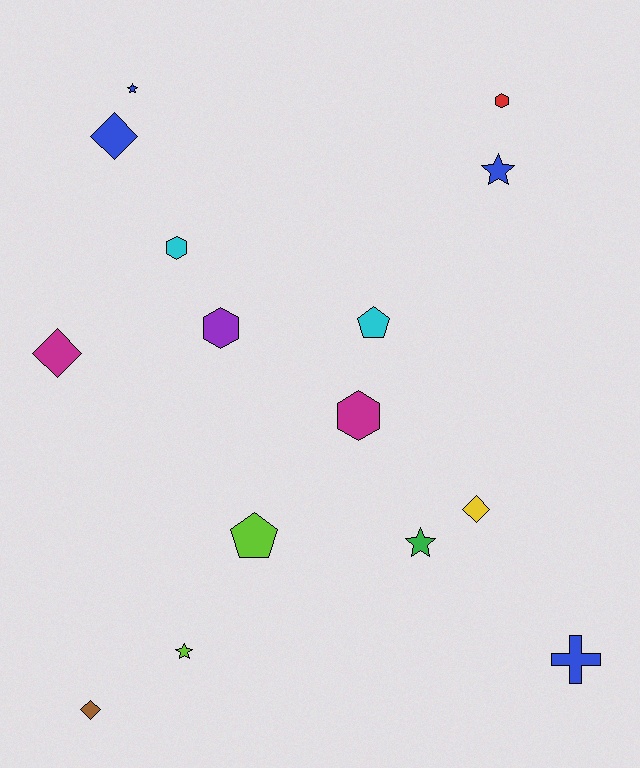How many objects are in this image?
There are 15 objects.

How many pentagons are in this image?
There are 2 pentagons.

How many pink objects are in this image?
There are no pink objects.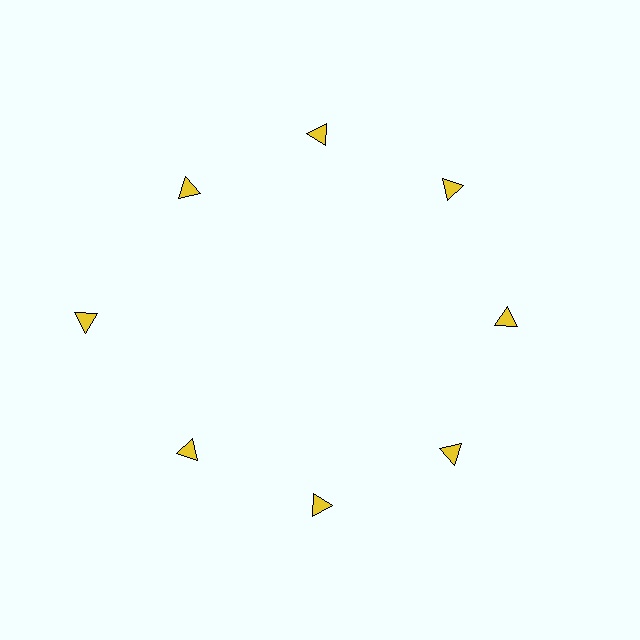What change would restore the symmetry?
The symmetry would be restored by moving it inward, back onto the ring so that all 8 triangles sit at equal angles and equal distance from the center.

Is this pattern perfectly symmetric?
No. The 8 yellow triangles are arranged in a ring, but one element near the 9 o'clock position is pushed outward from the center, breaking the 8-fold rotational symmetry.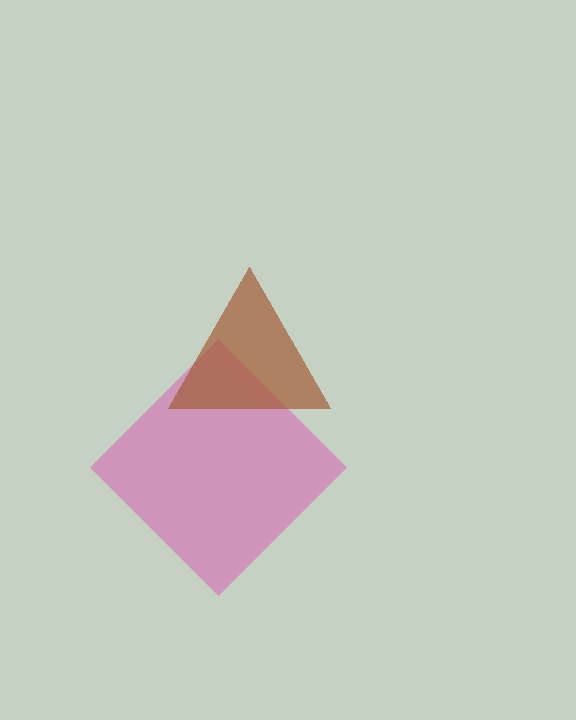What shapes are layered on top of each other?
The layered shapes are: a pink diamond, a brown triangle.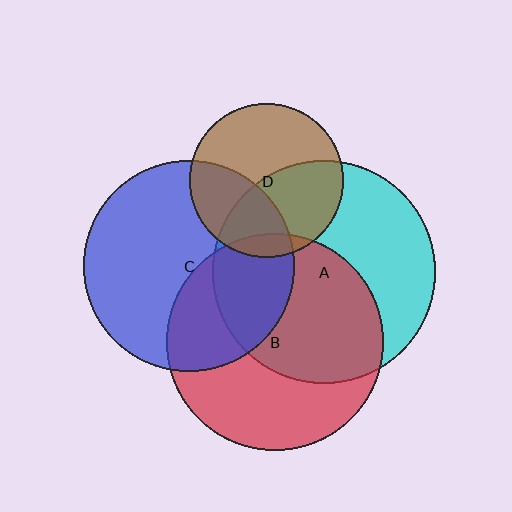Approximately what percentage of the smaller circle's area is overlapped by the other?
Approximately 30%.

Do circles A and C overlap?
Yes.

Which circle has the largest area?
Circle A (cyan).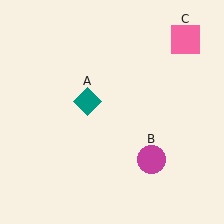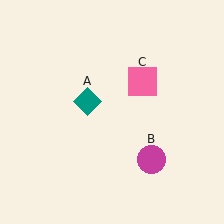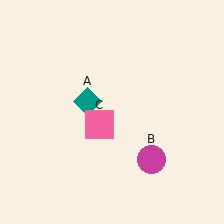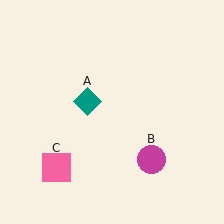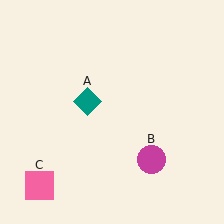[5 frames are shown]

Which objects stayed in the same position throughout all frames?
Teal diamond (object A) and magenta circle (object B) remained stationary.